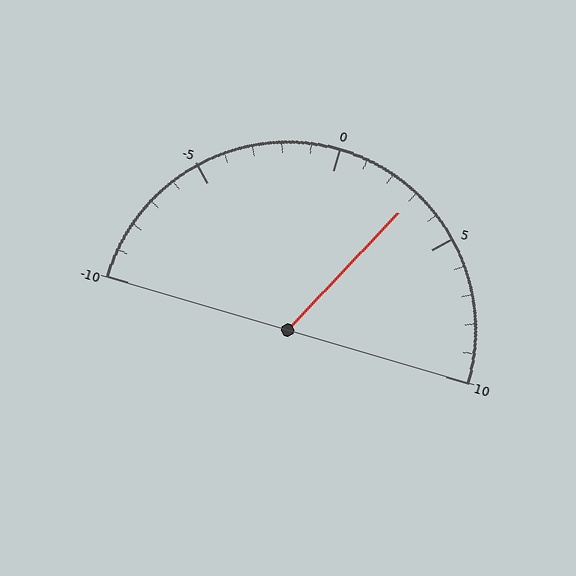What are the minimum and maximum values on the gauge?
The gauge ranges from -10 to 10.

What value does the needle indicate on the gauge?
The needle indicates approximately 3.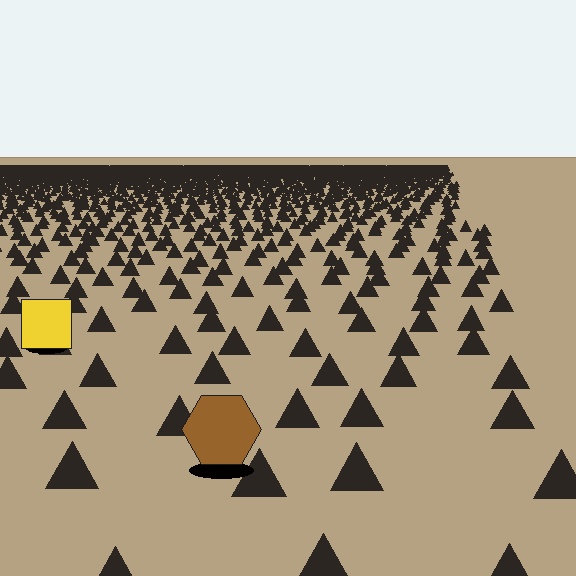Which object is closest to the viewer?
The brown hexagon is closest. The texture marks near it are larger and more spread out.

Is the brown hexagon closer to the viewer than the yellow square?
Yes. The brown hexagon is closer — you can tell from the texture gradient: the ground texture is coarser near it.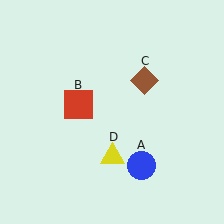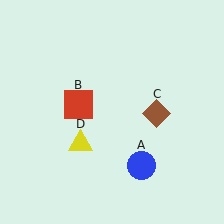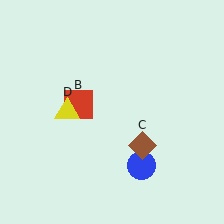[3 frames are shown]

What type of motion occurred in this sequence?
The brown diamond (object C), yellow triangle (object D) rotated clockwise around the center of the scene.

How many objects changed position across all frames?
2 objects changed position: brown diamond (object C), yellow triangle (object D).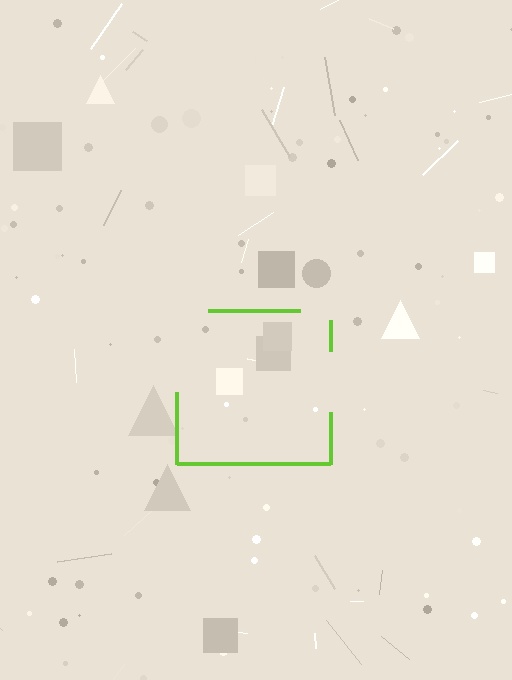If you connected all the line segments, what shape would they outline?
They would outline a square.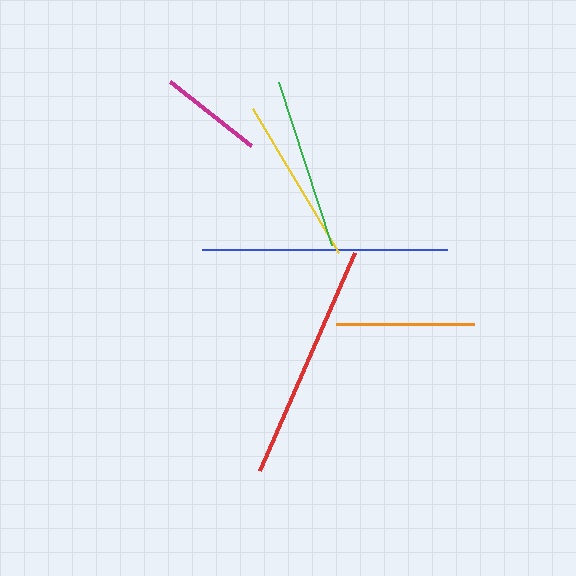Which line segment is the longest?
The blue line is the longest at approximately 246 pixels.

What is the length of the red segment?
The red segment is approximately 238 pixels long.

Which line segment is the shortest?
The magenta line is the shortest at approximately 104 pixels.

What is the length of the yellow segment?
The yellow segment is approximately 167 pixels long.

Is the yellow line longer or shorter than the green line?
The green line is longer than the yellow line.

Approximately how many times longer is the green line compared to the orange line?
The green line is approximately 1.2 times the length of the orange line.